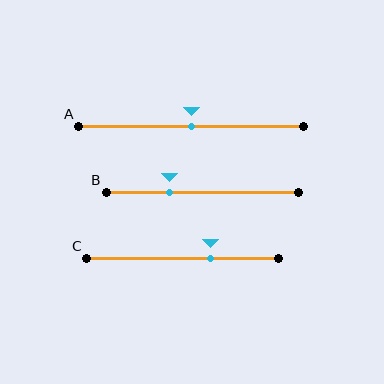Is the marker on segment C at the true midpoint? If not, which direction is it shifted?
No, the marker on segment C is shifted to the right by about 15% of the segment length.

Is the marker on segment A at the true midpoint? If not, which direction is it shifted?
Yes, the marker on segment A is at the true midpoint.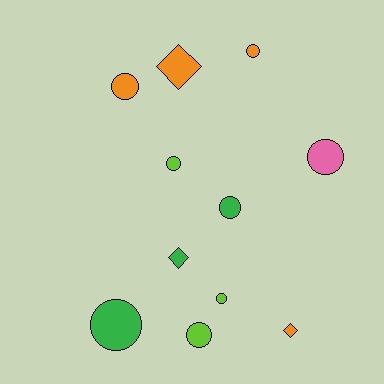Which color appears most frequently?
Orange, with 4 objects.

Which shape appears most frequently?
Circle, with 8 objects.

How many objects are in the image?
There are 11 objects.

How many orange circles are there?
There are 2 orange circles.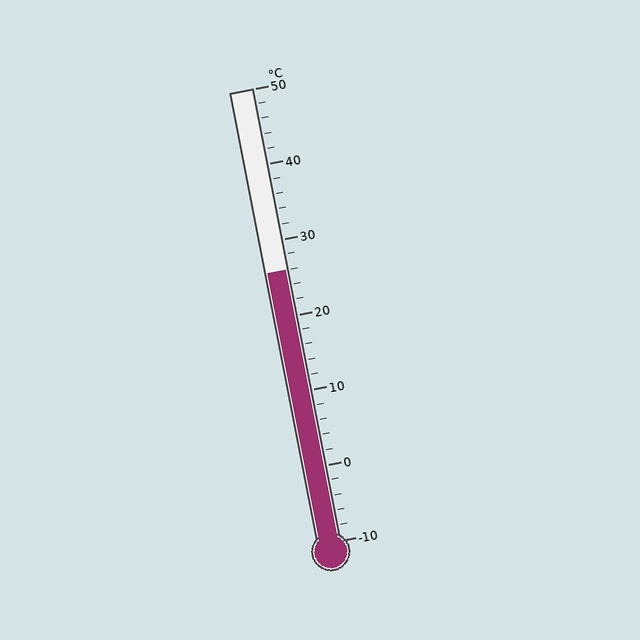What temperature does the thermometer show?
The thermometer shows approximately 26°C.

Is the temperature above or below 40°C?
The temperature is below 40°C.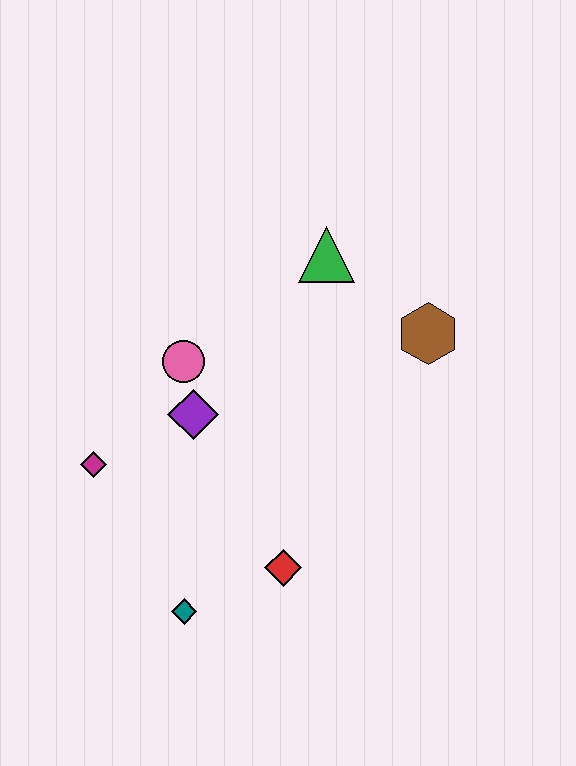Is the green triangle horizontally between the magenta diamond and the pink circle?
No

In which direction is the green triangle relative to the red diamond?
The green triangle is above the red diamond.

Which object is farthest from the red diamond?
The green triangle is farthest from the red diamond.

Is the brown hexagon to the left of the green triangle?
No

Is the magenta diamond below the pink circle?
Yes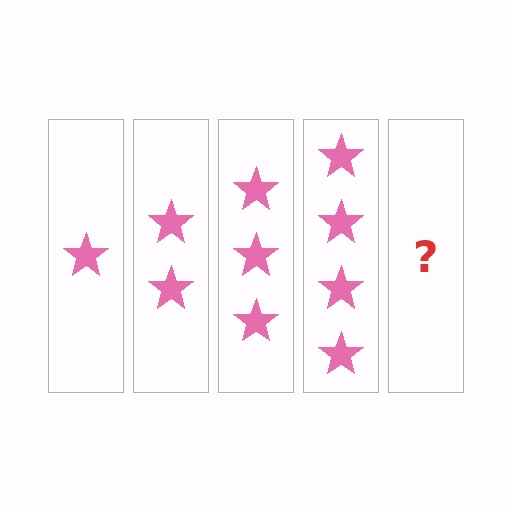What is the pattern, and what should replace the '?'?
The pattern is that each step adds one more star. The '?' should be 5 stars.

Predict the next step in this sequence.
The next step is 5 stars.